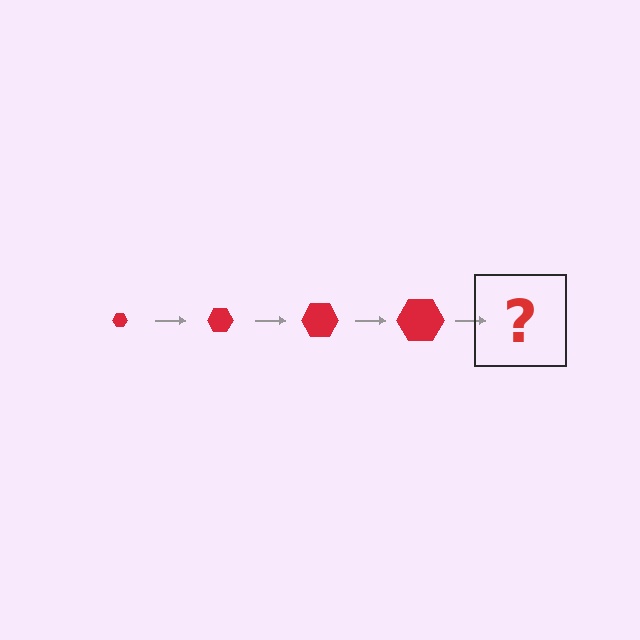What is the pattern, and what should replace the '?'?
The pattern is that the hexagon gets progressively larger each step. The '?' should be a red hexagon, larger than the previous one.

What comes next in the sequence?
The next element should be a red hexagon, larger than the previous one.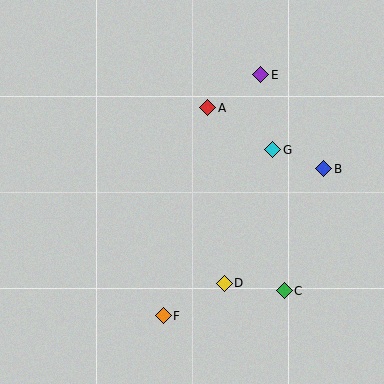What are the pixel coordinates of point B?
Point B is at (324, 169).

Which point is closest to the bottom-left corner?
Point F is closest to the bottom-left corner.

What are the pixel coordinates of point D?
Point D is at (224, 283).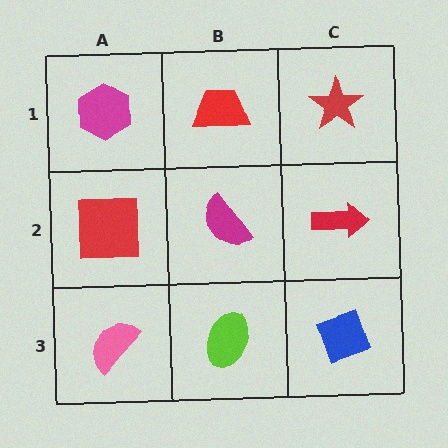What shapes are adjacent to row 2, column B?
A red trapezoid (row 1, column B), a lime ellipse (row 3, column B), a red square (row 2, column A), a red arrow (row 2, column C).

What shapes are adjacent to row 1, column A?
A red square (row 2, column A), a red trapezoid (row 1, column B).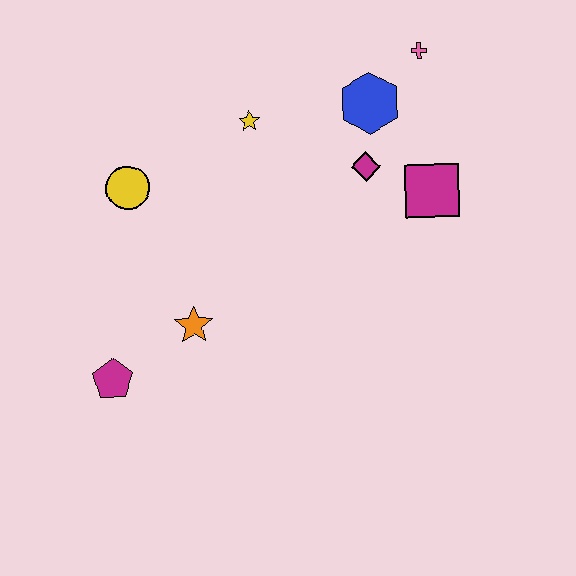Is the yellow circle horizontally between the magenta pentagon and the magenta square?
Yes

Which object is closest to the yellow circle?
The yellow star is closest to the yellow circle.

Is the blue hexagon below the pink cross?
Yes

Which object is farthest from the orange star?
The pink cross is farthest from the orange star.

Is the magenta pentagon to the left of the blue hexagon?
Yes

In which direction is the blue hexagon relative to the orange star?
The blue hexagon is above the orange star.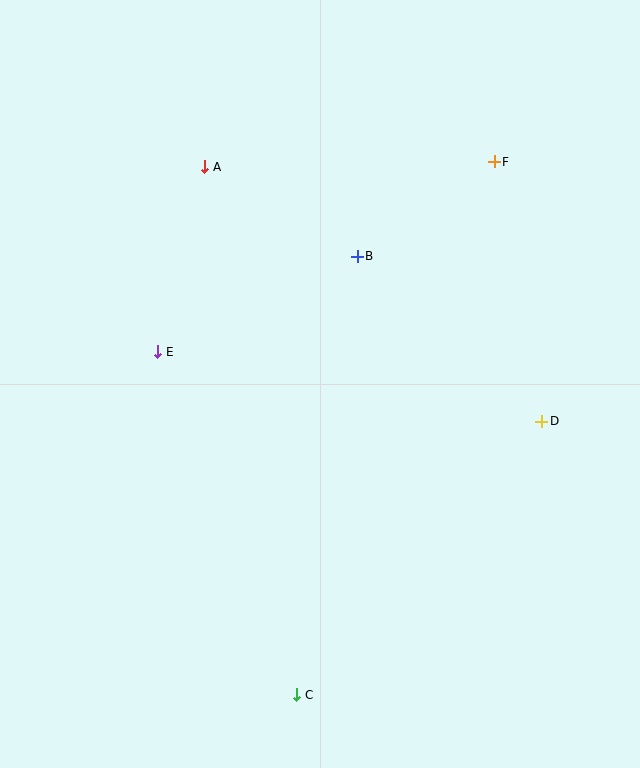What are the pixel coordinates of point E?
Point E is at (158, 352).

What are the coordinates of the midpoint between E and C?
The midpoint between E and C is at (227, 523).